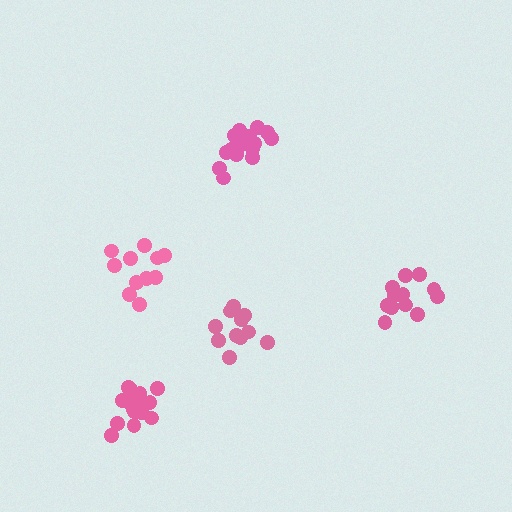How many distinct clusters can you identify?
There are 5 distinct clusters.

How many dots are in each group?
Group 1: 11 dots, Group 2: 16 dots, Group 3: 13 dots, Group 4: 11 dots, Group 5: 16 dots (67 total).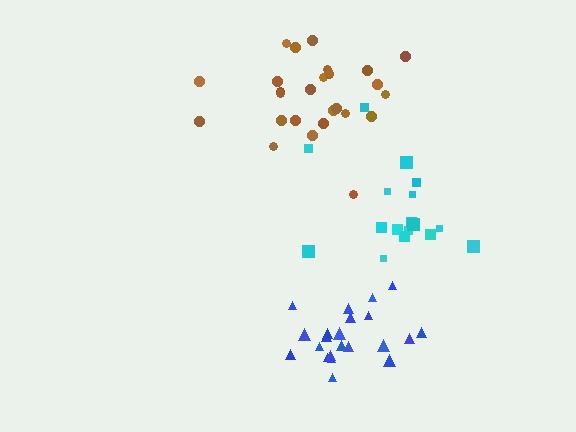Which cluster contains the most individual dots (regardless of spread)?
Brown (27).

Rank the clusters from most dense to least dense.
blue, brown, cyan.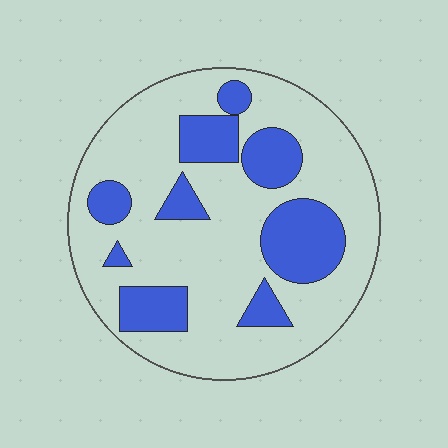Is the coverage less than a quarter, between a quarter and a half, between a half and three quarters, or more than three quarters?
Between a quarter and a half.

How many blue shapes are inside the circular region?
9.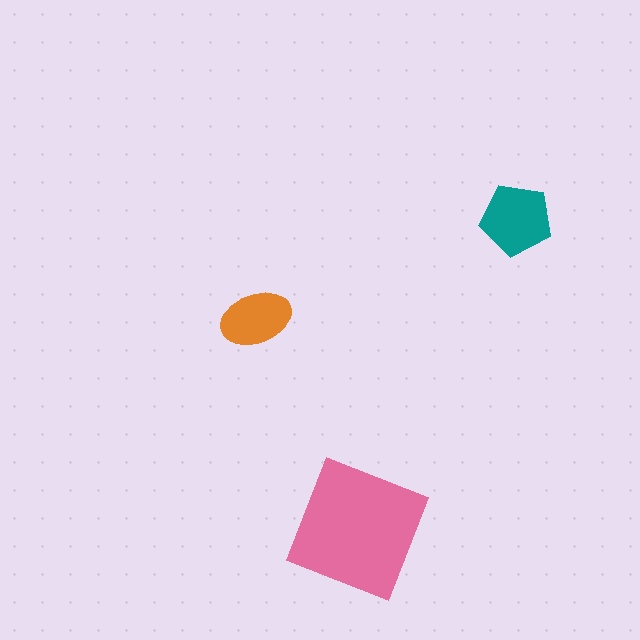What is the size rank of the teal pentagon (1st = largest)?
2nd.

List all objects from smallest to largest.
The orange ellipse, the teal pentagon, the pink square.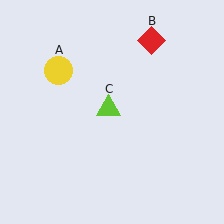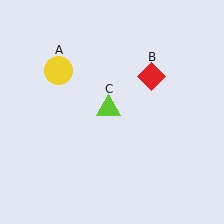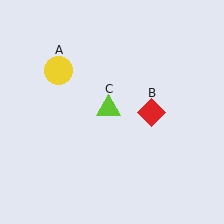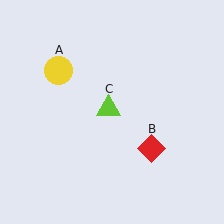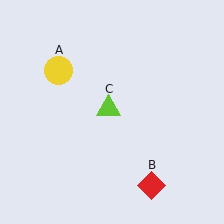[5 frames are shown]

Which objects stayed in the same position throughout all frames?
Yellow circle (object A) and lime triangle (object C) remained stationary.